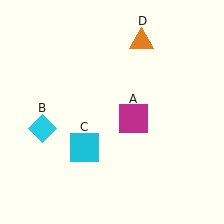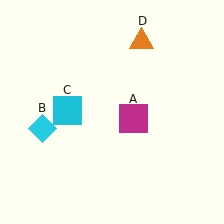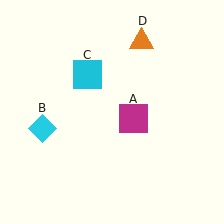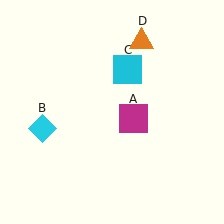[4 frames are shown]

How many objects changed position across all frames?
1 object changed position: cyan square (object C).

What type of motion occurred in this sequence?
The cyan square (object C) rotated clockwise around the center of the scene.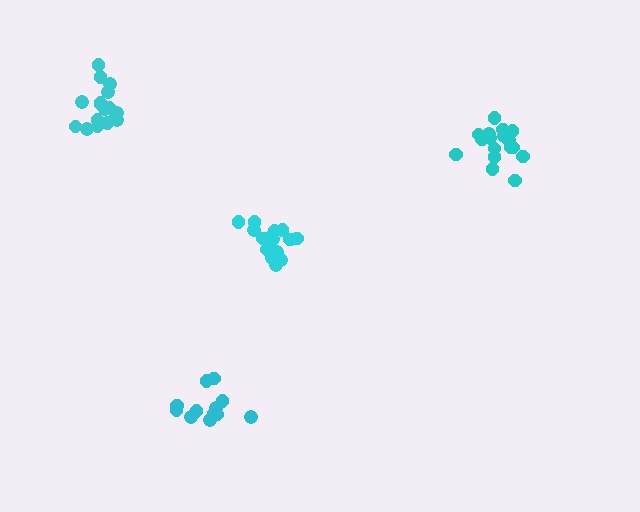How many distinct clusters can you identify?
There are 4 distinct clusters.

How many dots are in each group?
Group 1: 18 dots, Group 2: 12 dots, Group 3: 17 dots, Group 4: 18 dots (65 total).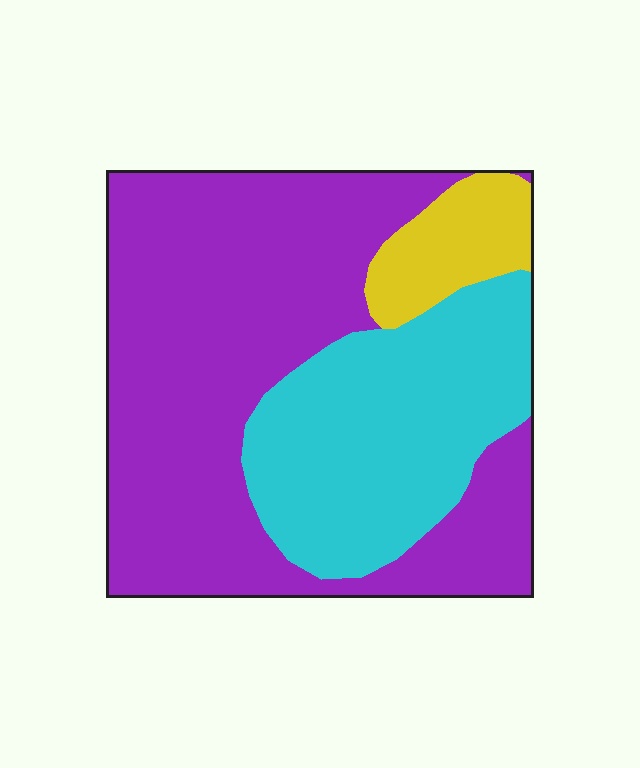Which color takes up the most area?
Purple, at roughly 60%.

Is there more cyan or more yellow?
Cyan.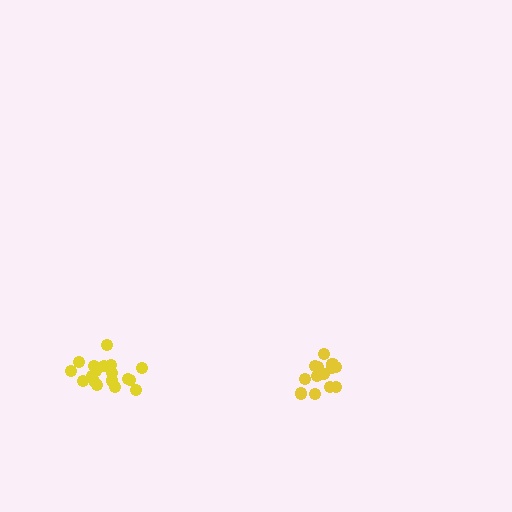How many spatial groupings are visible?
There are 2 spatial groupings.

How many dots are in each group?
Group 1: 18 dots, Group 2: 14 dots (32 total).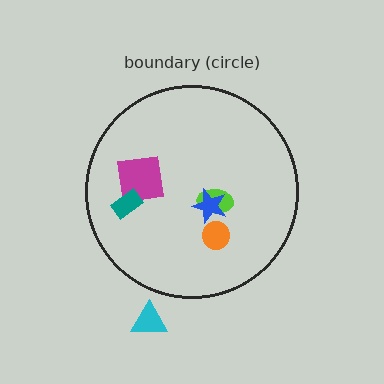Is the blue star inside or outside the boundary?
Inside.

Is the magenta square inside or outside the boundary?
Inside.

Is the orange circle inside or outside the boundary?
Inside.